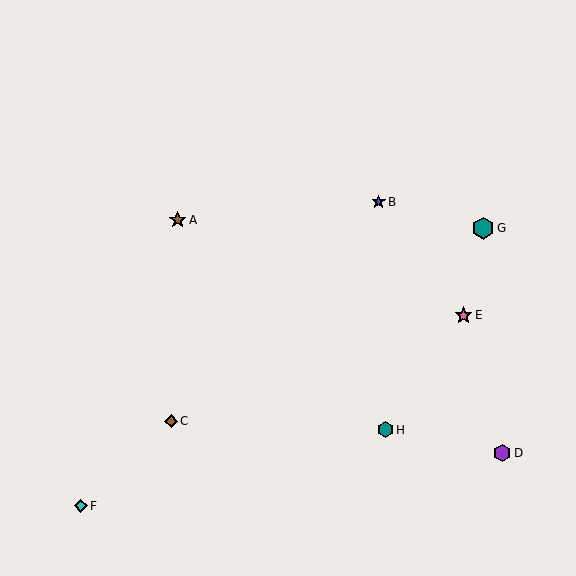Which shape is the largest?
The teal hexagon (labeled G) is the largest.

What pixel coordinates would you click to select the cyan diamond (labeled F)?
Click at (81, 506) to select the cyan diamond F.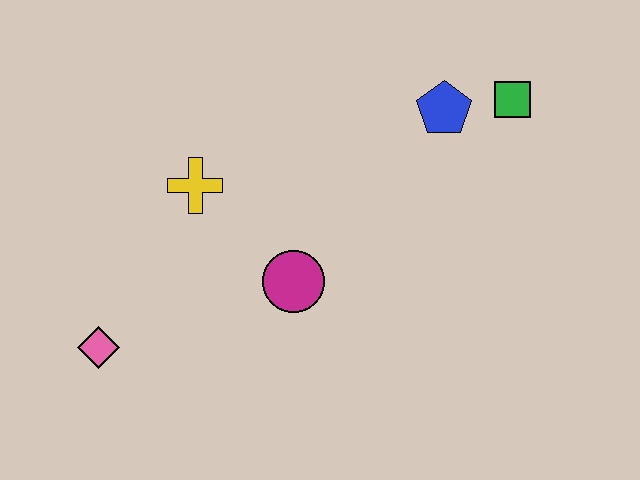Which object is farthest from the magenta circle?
The green square is farthest from the magenta circle.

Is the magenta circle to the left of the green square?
Yes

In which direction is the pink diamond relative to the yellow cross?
The pink diamond is below the yellow cross.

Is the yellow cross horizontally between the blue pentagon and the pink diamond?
Yes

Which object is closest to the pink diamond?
The yellow cross is closest to the pink diamond.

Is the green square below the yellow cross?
No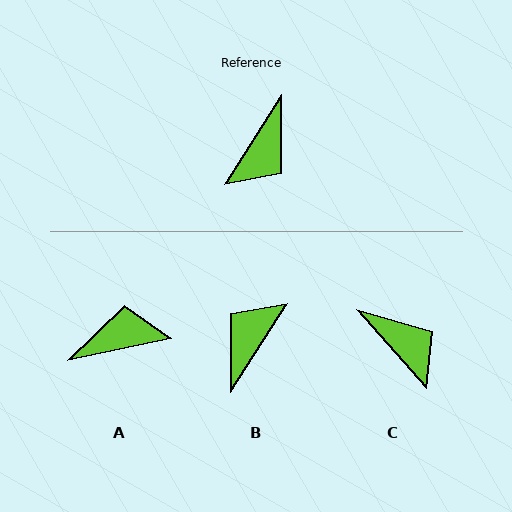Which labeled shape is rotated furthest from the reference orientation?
B, about 180 degrees away.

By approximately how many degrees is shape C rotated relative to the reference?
Approximately 74 degrees counter-clockwise.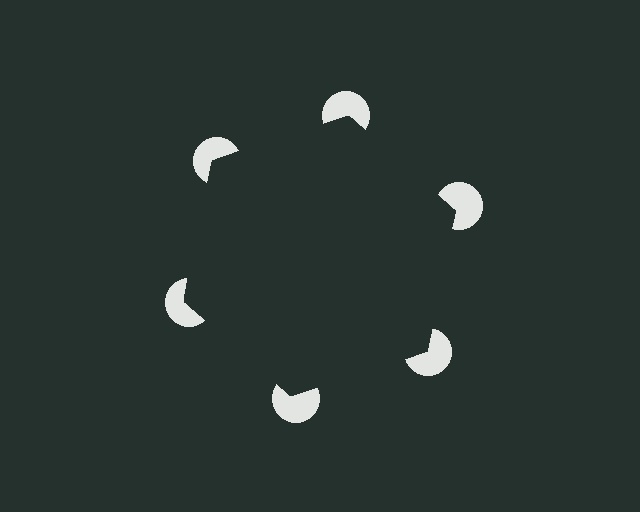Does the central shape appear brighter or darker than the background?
It typically appears slightly darker than the background, even though no actual brightness change is drawn.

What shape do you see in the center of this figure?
An illusory hexagon — its edges are inferred from the aligned wedge cuts in the pac-man discs, not physically drawn.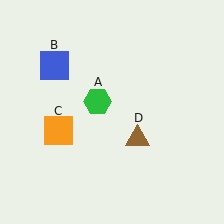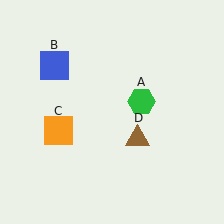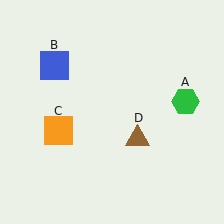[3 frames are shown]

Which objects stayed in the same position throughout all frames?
Blue square (object B) and orange square (object C) and brown triangle (object D) remained stationary.